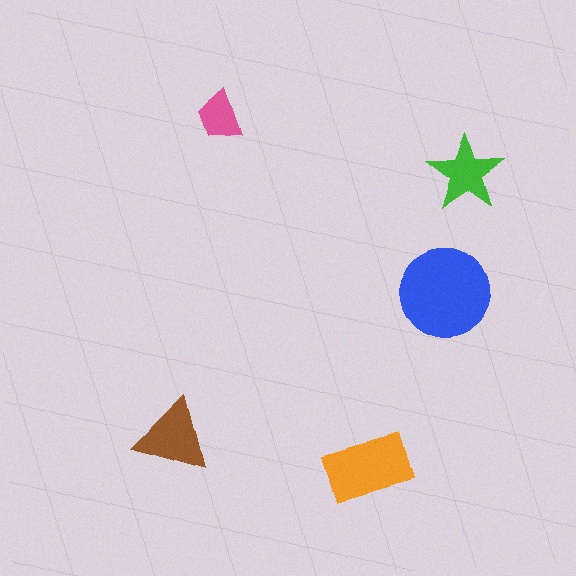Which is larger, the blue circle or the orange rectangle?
The blue circle.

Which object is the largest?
The blue circle.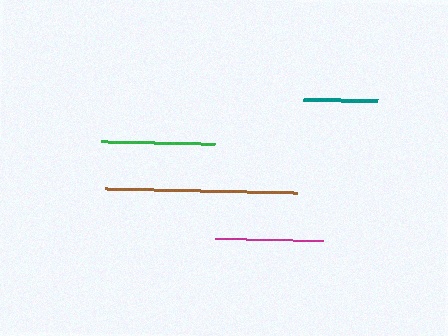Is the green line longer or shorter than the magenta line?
The green line is longer than the magenta line.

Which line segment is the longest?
The brown line is the longest at approximately 193 pixels.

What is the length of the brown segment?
The brown segment is approximately 193 pixels long.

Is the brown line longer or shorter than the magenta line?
The brown line is longer than the magenta line.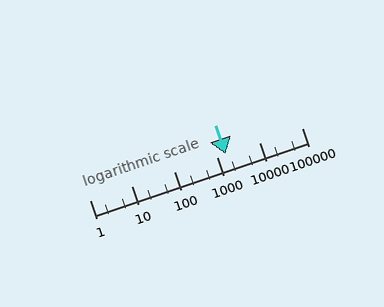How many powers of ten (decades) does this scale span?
The scale spans 5 decades, from 1 to 100000.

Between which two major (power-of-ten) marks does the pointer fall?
The pointer is between 1000 and 10000.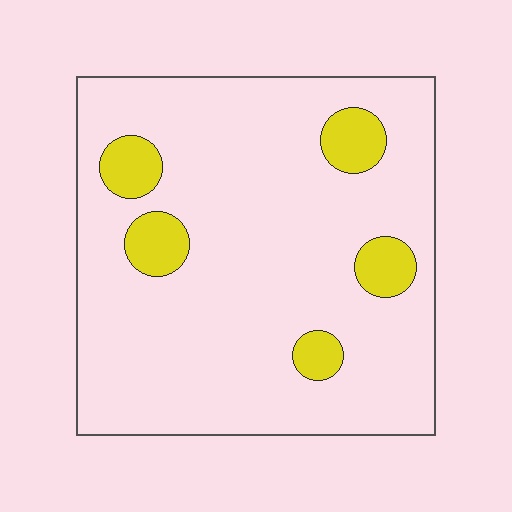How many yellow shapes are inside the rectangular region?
5.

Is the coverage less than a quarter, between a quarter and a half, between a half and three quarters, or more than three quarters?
Less than a quarter.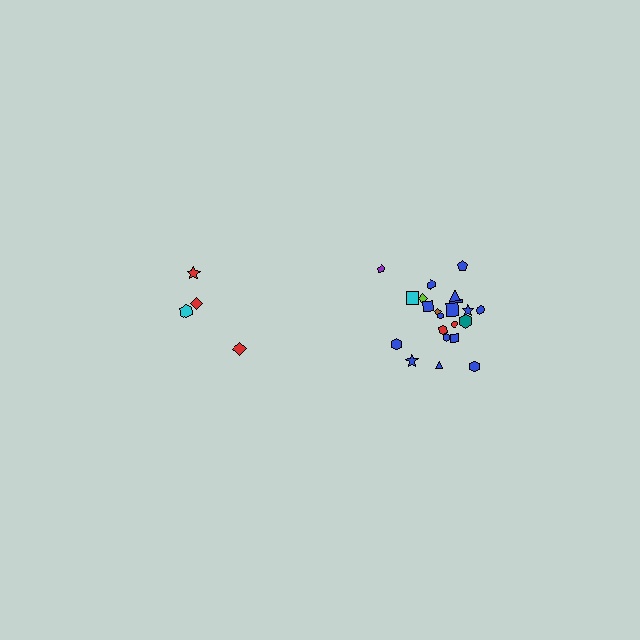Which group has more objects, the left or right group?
The right group.